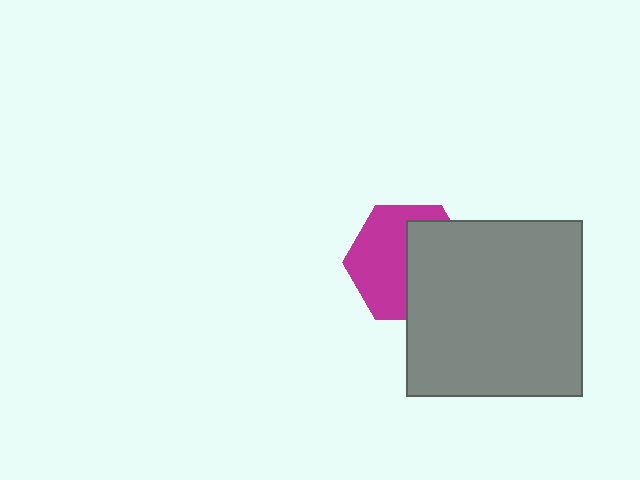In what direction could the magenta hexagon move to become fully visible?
The magenta hexagon could move left. That would shift it out from behind the gray square entirely.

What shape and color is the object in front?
The object in front is a gray square.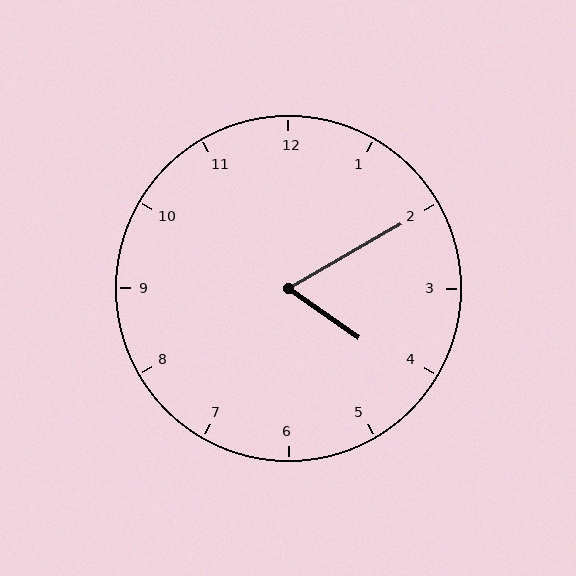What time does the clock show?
4:10.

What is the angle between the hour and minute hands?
Approximately 65 degrees.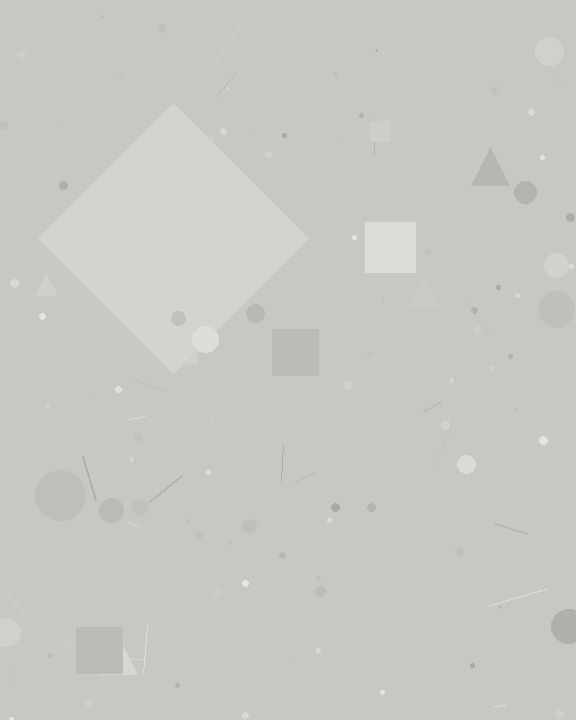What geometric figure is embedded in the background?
A diamond is embedded in the background.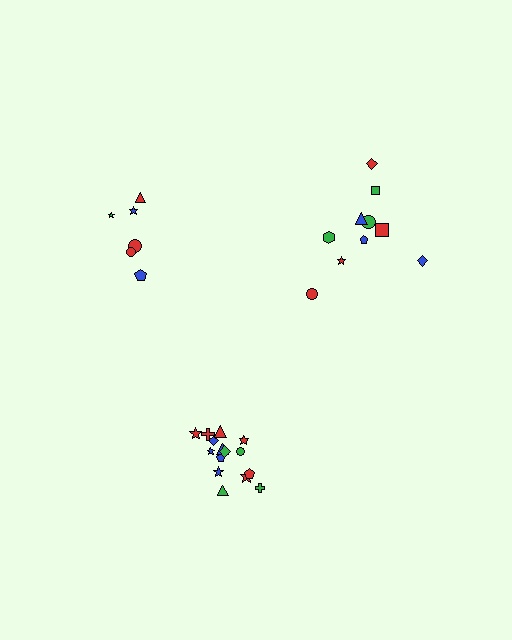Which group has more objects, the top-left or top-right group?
The top-right group.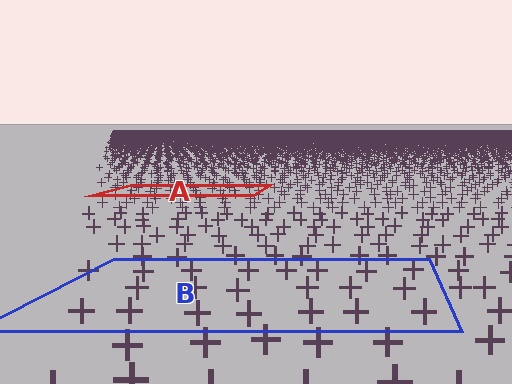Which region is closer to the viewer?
Region B is closer. The texture elements there are larger and more spread out.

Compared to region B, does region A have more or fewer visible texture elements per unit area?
Region A has more texture elements per unit area — they are packed more densely because it is farther away.